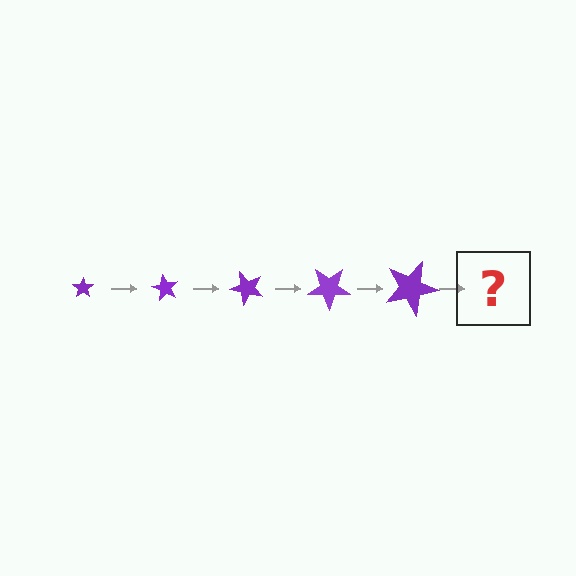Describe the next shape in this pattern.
It should be a star, larger than the previous one and rotated 300 degrees from the start.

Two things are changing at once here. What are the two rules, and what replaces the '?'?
The two rules are that the star grows larger each step and it rotates 60 degrees each step. The '?' should be a star, larger than the previous one and rotated 300 degrees from the start.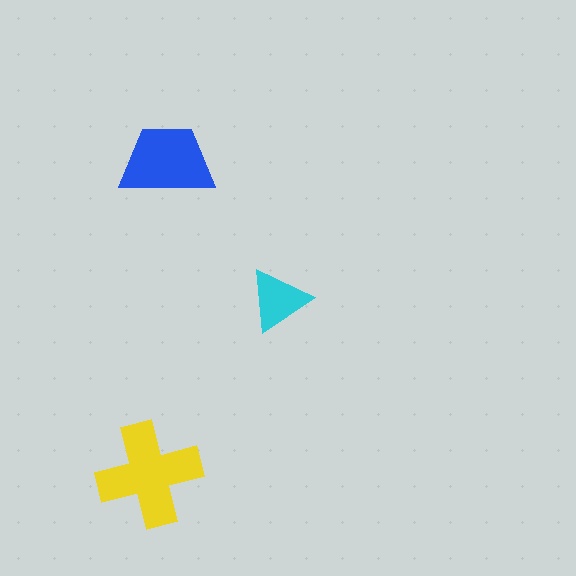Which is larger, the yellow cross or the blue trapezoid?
The yellow cross.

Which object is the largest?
The yellow cross.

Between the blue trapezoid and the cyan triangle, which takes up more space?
The blue trapezoid.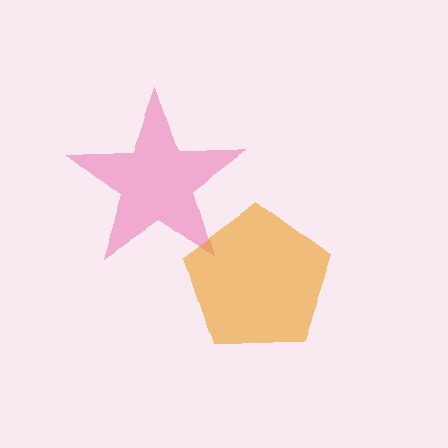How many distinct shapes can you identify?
There are 2 distinct shapes: a pink star, an orange pentagon.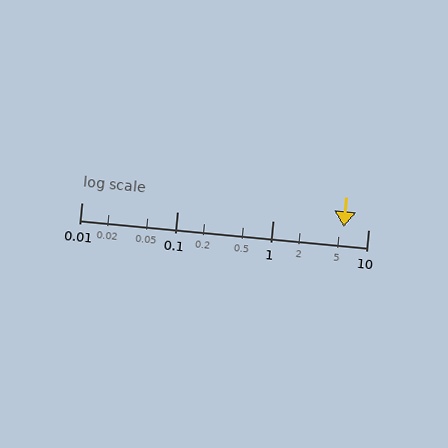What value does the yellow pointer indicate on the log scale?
The pointer indicates approximately 5.6.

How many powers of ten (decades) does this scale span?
The scale spans 3 decades, from 0.01 to 10.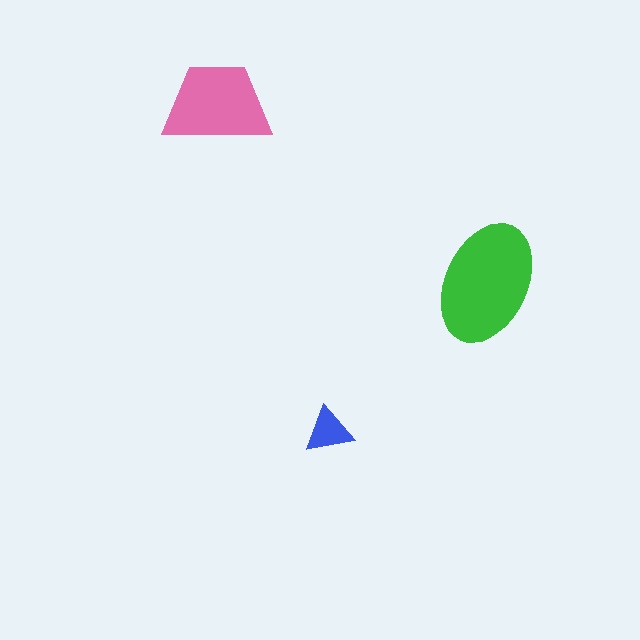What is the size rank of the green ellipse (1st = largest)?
1st.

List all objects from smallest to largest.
The blue triangle, the pink trapezoid, the green ellipse.